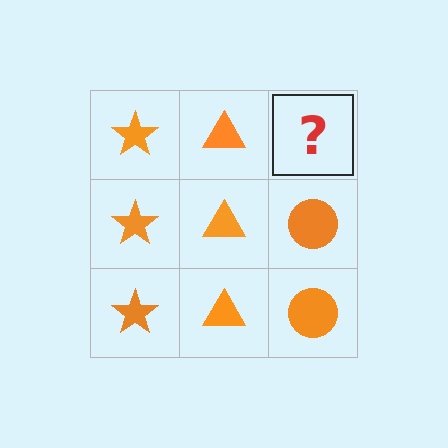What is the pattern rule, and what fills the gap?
The rule is that each column has a consistent shape. The gap should be filled with an orange circle.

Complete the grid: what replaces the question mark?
The question mark should be replaced with an orange circle.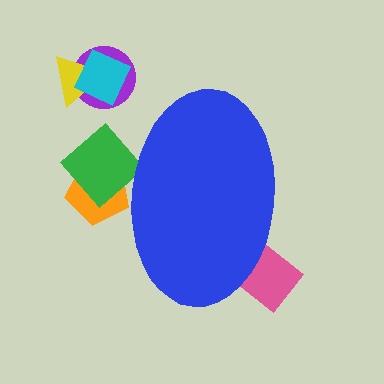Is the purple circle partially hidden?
No, the purple circle is fully visible.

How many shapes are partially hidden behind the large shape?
3 shapes are partially hidden.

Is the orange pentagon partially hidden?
Yes, the orange pentagon is partially hidden behind the blue ellipse.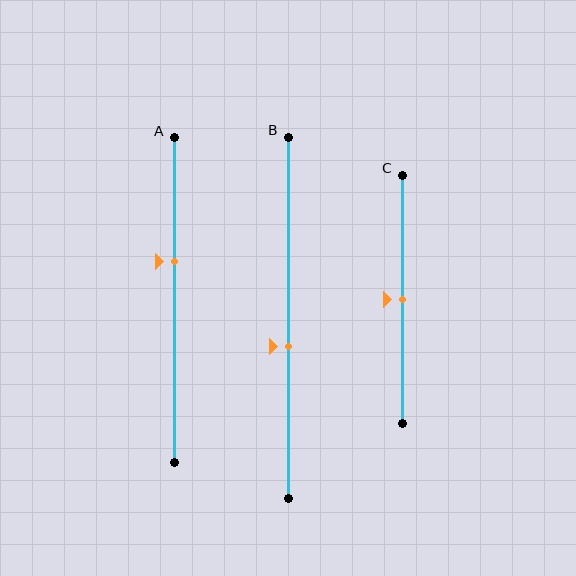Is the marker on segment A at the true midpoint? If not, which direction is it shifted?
No, the marker on segment A is shifted upward by about 12% of the segment length.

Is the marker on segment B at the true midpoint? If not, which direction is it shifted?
No, the marker on segment B is shifted downward by about 8% of the segment length.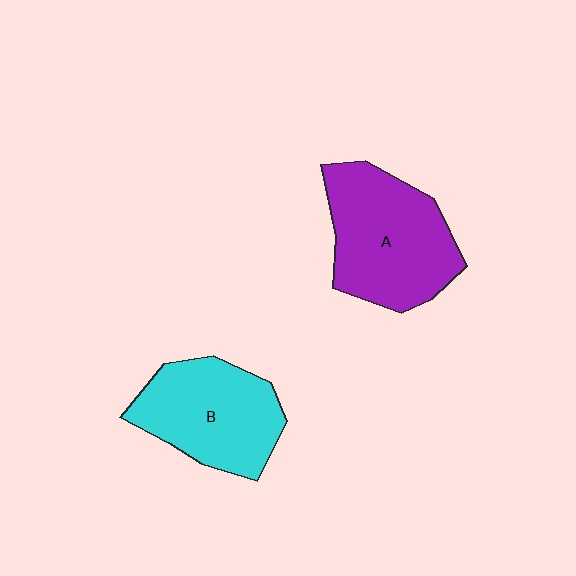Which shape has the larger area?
Shape A (purple).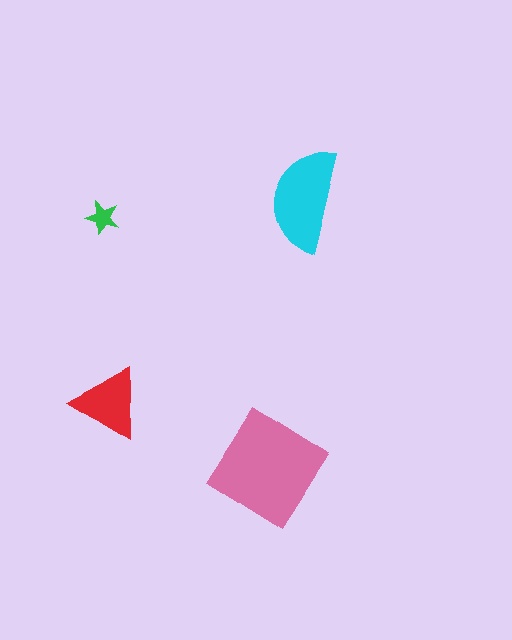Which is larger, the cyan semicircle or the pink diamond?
The pink diamond.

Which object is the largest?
The pink diamond.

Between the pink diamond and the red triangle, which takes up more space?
The pink diamond.